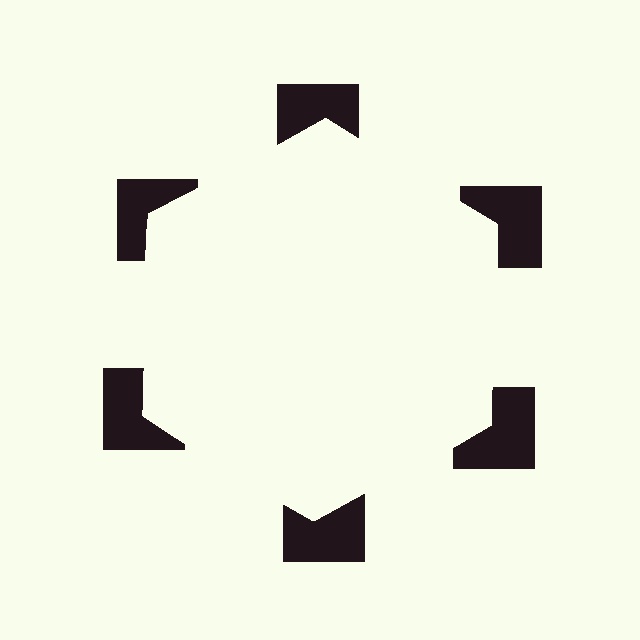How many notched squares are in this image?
There are 6 — one at each vertex of the illusory hexagon.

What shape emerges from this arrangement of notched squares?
An illusory hexagon — its edges are inferred from the aligned wedge cuts in the notched squares, not physically drawn.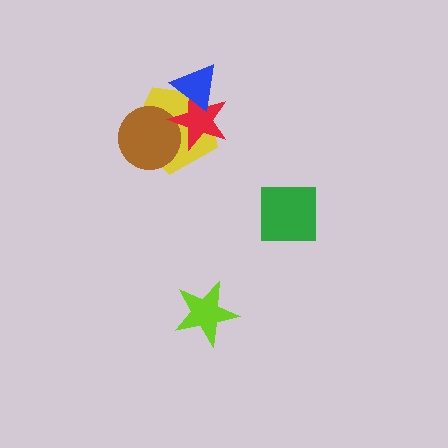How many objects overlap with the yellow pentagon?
3 objects overlap with the yellow pentagon.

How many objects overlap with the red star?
3 objects overlap with the red star.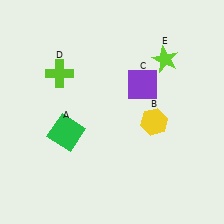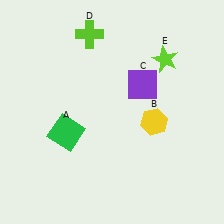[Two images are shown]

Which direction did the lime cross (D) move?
The lime cross (D) moved up.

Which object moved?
The lime cross (D) moved up.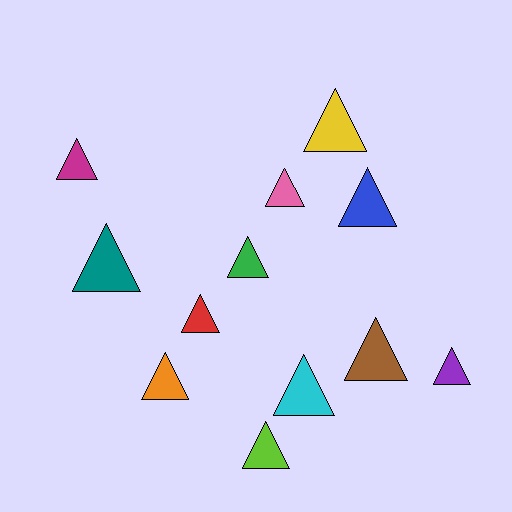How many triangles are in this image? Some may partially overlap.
There are 12 triangles.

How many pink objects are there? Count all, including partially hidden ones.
There is 1 pink object.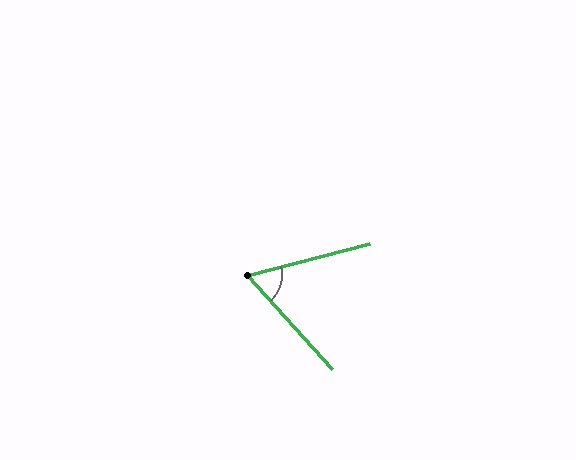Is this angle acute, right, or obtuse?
It is acute.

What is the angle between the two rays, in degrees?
Approximately 62 degrees.